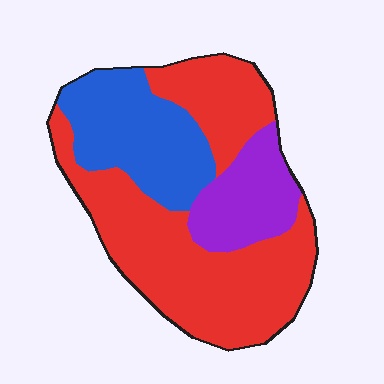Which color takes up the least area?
Purple, at roughly 15%.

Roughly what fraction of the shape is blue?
Blue covers around 25% of the shape.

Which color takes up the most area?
Red, at roughly 60%.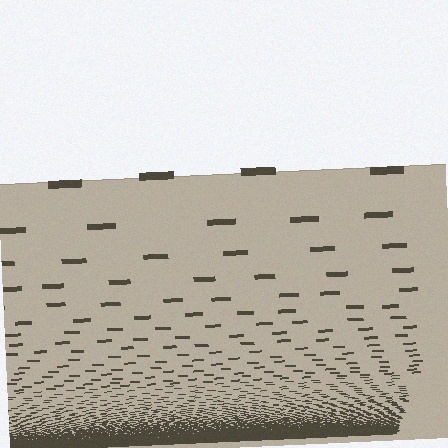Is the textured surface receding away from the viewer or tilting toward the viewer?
The surface appears to tilt toward the viewer. Texture elements get larger and sparser toward the top.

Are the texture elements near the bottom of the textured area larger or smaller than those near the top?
Smaller. The gradient is inverted — elements near the bottom are smaller and denser.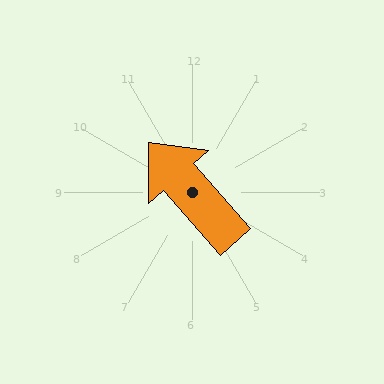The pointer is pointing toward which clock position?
Roughly 11 o'clock.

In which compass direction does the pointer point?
Northwest.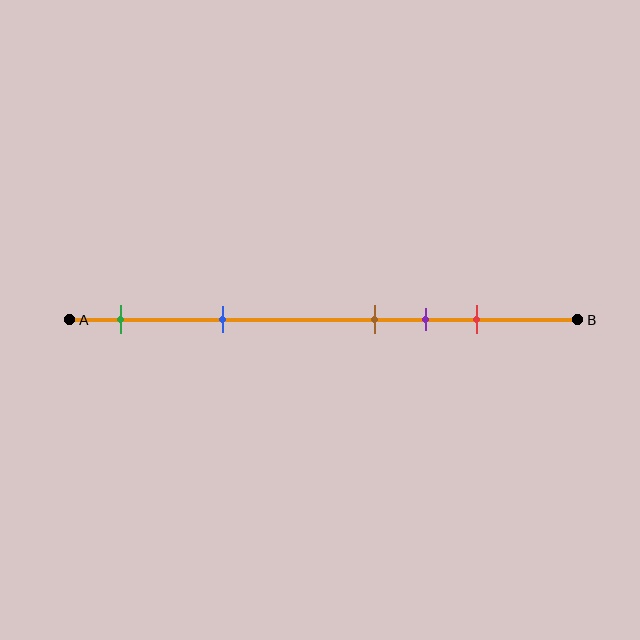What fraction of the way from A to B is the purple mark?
The purple mark is approximately 70% (0.7) of the way from A to B.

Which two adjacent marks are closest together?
The brown and purple marks are the closest adjacent pair.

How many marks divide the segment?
There are 5 marks dividing the segment.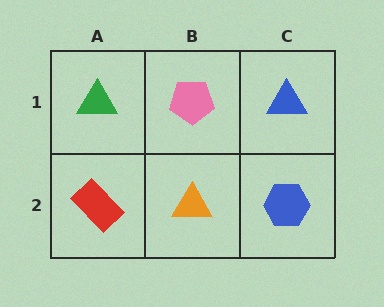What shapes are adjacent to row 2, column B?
A pink pentagon (row 1, column B), a red rectangle (row 2, column A), a blue hexagon (row 2, column C).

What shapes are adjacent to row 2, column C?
A blue triangle (row 1, column C), an orange triangle (row 2, column B).